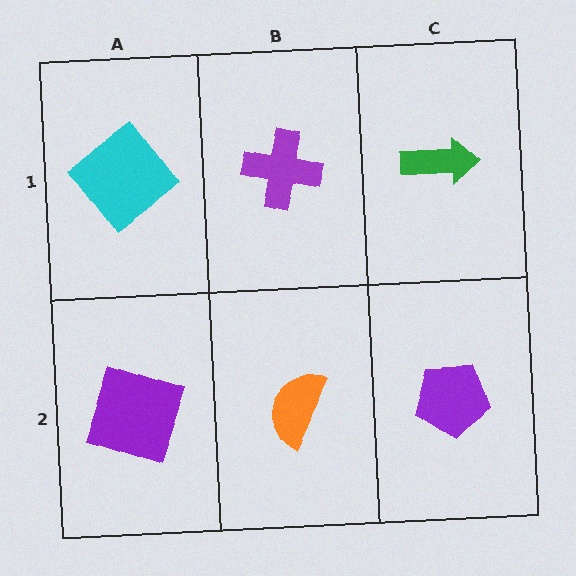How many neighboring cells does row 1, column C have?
2.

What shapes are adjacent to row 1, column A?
A purple square (row 2, column A), a purple cross (row 1, column B).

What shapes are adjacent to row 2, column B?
A purple cross (row 1, column B), a purple square (row 2, column A), a purple pentagon (row 2, column C).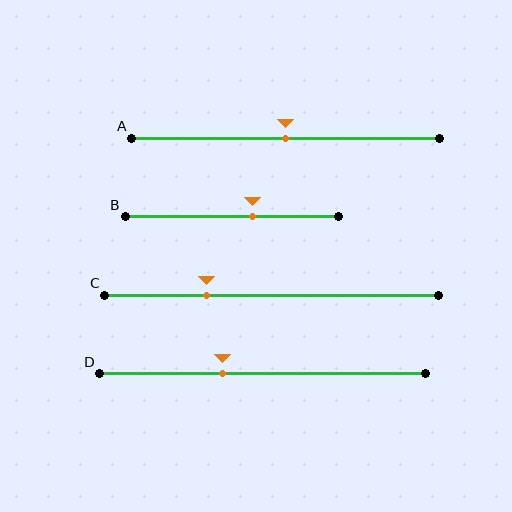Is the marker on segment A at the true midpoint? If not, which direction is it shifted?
Yes, the marker on segment A is at the true midpoint.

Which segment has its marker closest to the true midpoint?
Segment A has its marker closest to the true midpoint.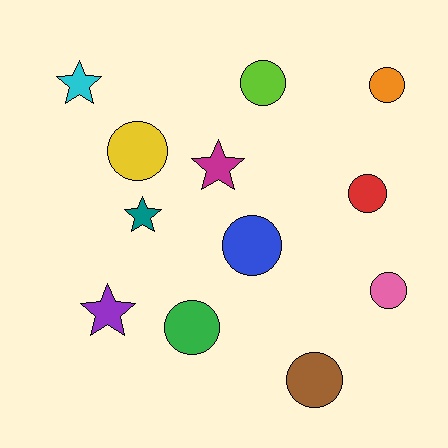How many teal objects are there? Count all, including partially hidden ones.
There is 1 teal object.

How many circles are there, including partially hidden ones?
There are 8 circles.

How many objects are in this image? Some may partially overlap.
There are 12 objects.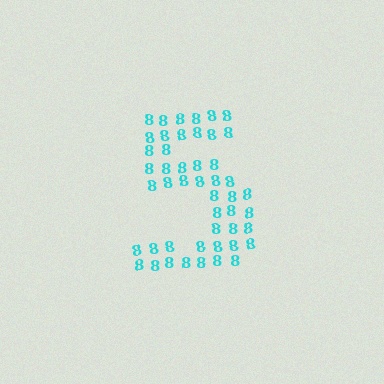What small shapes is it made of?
It is made of small digit 8's.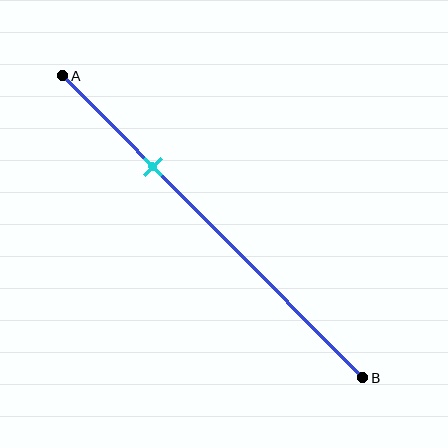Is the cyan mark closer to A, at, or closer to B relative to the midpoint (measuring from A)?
The cyan mark is closer to point A than the midpoint of segment AB.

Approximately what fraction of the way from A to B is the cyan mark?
The cyan mark is approximately 30% of the way from A to B.